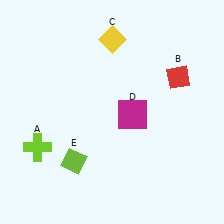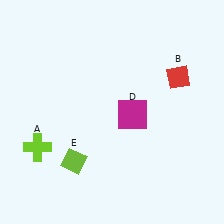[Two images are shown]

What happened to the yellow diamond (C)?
The yellow diamond (C) was removed in Image 2. It was in the top-right area of Image 1.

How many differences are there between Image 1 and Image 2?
There is 1 difference between the two images.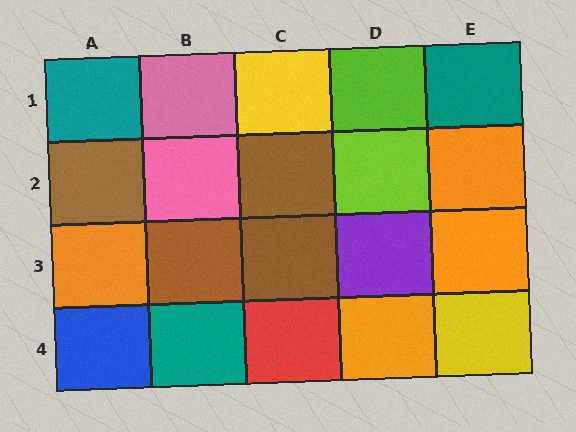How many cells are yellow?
2 cells are yellow.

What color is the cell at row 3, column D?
Purple.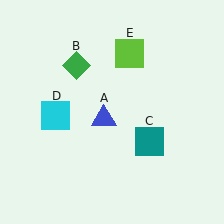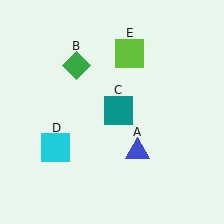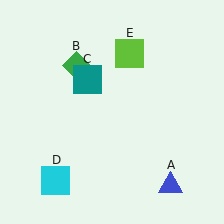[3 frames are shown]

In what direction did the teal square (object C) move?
The teal square (object C) moved up and to the left.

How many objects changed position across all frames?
3 objects changed position: blue triangle (object A), teal square (object C), cyan square (object D).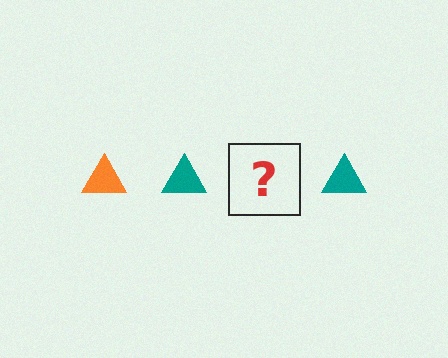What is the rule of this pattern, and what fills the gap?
The rule is that the pattern cycles through orange, teal triangles. The gap should be filled with an orange triangle.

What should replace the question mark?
The question mark should be replaced with an orange triangle.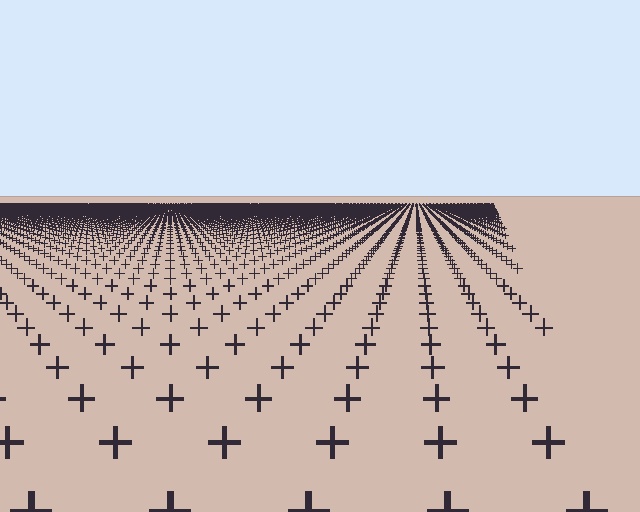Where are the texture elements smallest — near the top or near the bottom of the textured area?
Near the top.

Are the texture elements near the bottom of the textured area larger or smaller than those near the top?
Larger. Near the bottom, elements are closer to the viewer and appear at a bigger on-screen size.